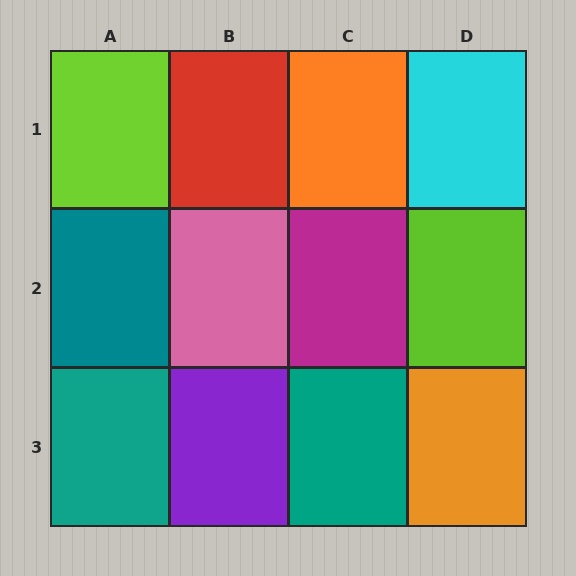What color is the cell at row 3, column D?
Orange.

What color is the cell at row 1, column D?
Cyan.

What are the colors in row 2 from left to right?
Teal, pink, magenta, lime.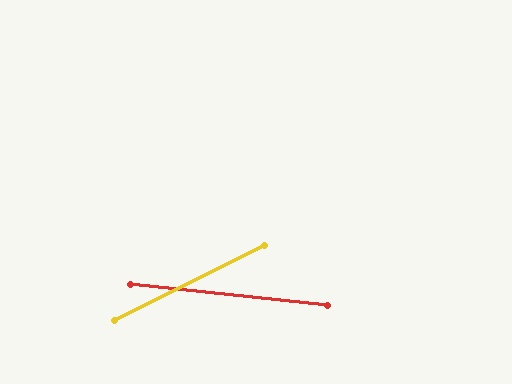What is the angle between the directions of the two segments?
Approximately 33 degrees.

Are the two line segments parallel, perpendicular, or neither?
Neither parallel nor perpendicular — they differ by about 33°.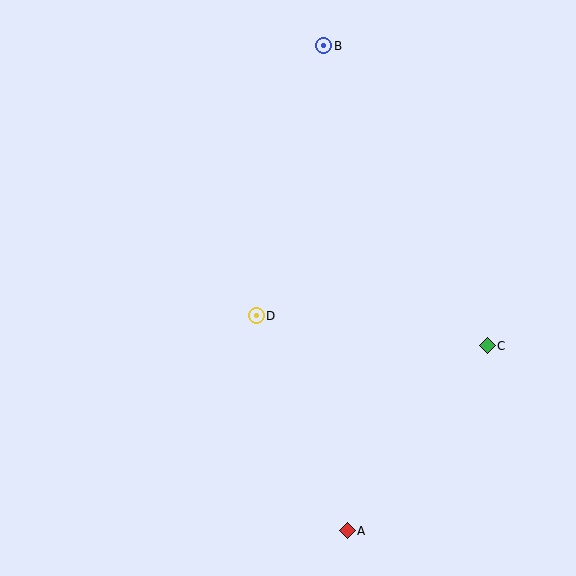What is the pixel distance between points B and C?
The distance between B and C is 342 pixels.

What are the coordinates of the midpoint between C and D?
The midpoint between C and D is at (372, 331).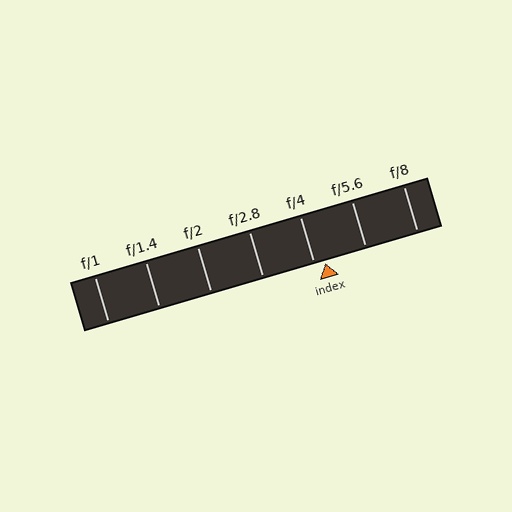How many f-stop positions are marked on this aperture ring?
There are 7 f-stop positions marked.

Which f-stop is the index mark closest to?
The index mark is closest to f/4.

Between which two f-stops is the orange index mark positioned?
The index mark is between f/4 and f/5.6.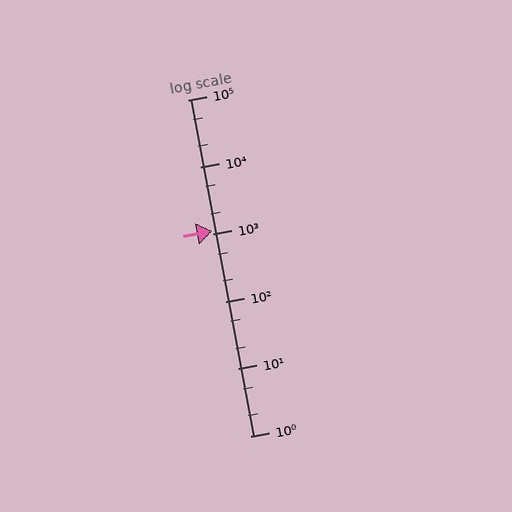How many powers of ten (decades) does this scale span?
The scale spans 5 decades, from 1 to 100000.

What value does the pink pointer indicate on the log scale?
The pointer indicates approximately 1100.